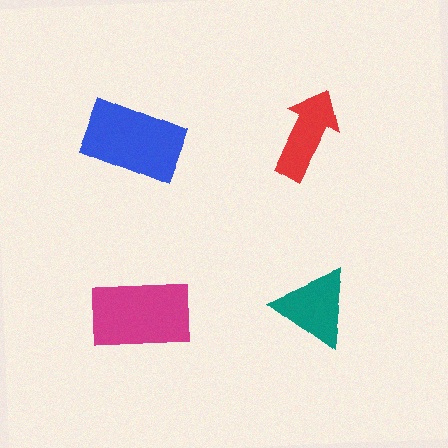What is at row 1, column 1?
A blue rectangle.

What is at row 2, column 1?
A magenta rectangle.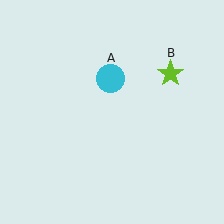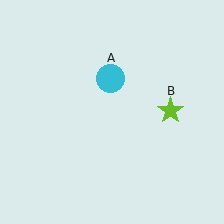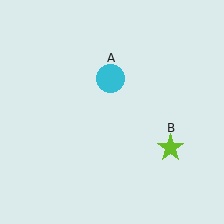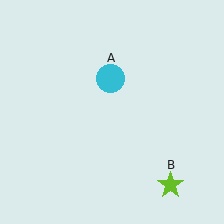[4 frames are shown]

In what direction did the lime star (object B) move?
The lime star (object B) moved down.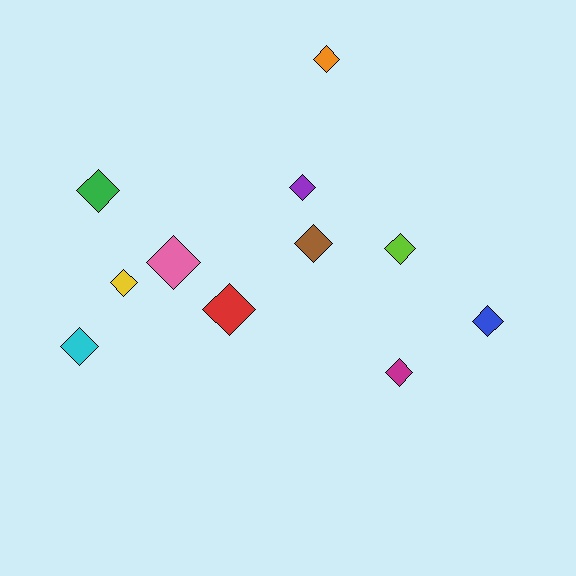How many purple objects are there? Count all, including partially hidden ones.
There is 1 purple object.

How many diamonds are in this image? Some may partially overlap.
There are 11 diamonds.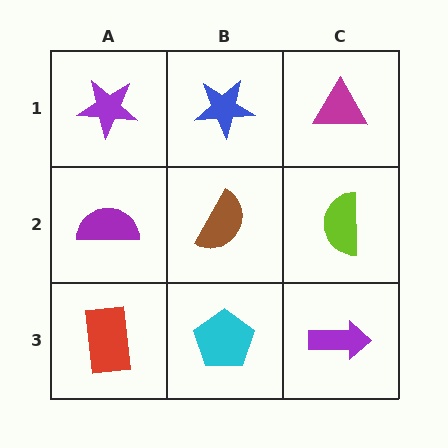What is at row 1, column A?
A purple star.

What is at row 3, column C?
A purple arrow.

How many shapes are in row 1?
3 shapes.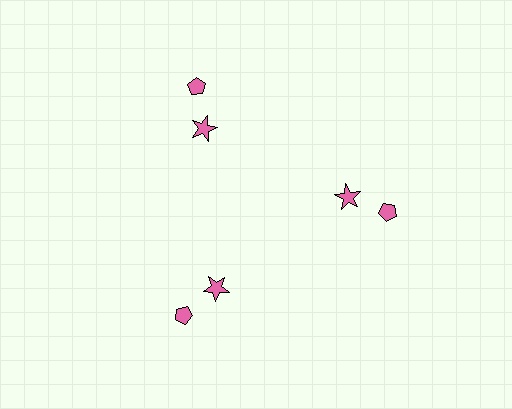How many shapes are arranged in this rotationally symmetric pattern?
There are 6 shapes, arranged in 3 groups of 2.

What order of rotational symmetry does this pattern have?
This pattern has 3-fold rotational symmetry.